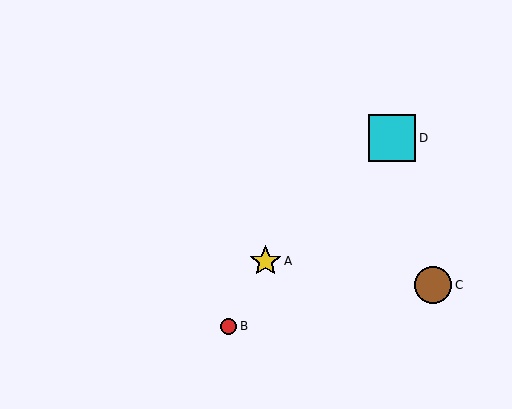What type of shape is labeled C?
Shape C is a brown circle.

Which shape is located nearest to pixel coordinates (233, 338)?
The red circle (labeled B) at (229, 326) is nearest to that location.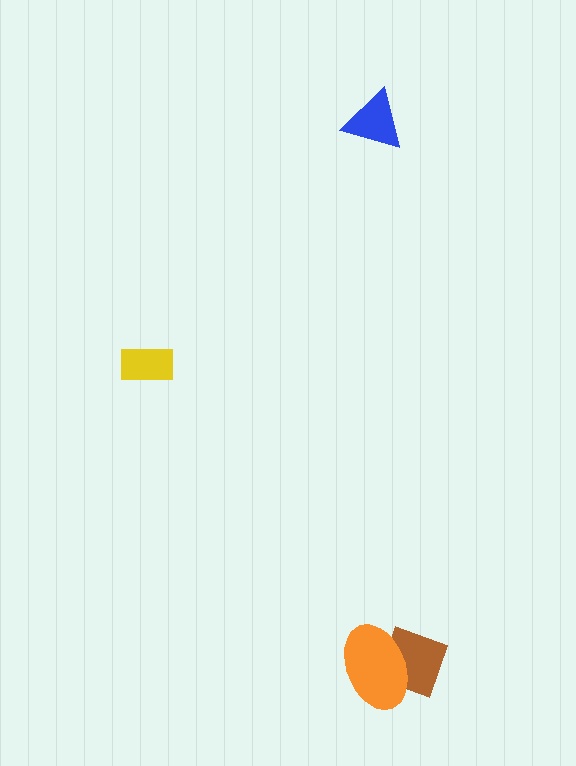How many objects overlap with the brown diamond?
1 object overlaps with the brown diamond.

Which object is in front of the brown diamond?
The orange ellipse is in front of the brown diamond.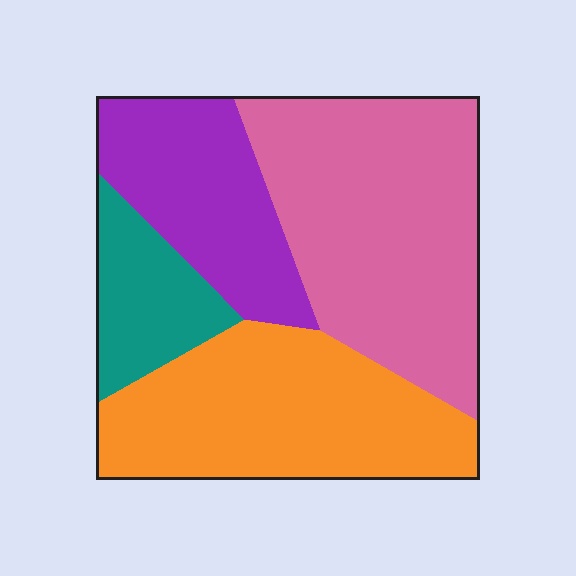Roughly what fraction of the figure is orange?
Orange covers 31% of the figure.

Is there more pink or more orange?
Pink.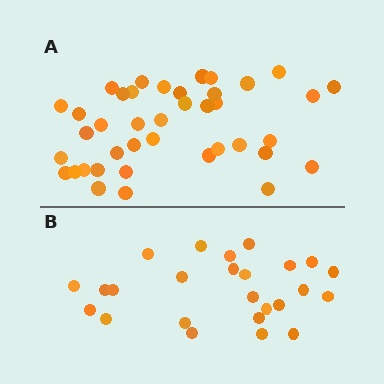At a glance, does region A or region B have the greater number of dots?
Region A (the top region) has more dots.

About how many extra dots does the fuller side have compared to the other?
Region A has approximately 15 more dots than region B.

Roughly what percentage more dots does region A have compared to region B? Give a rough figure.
About 60% more.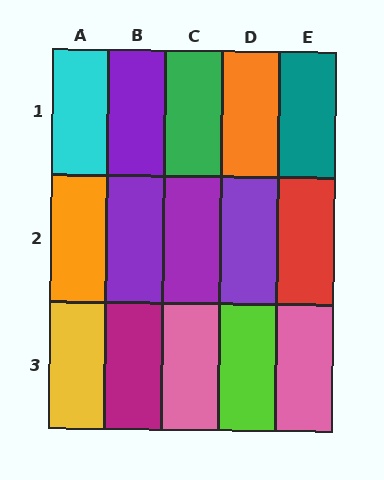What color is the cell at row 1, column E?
Teal.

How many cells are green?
1 cell is green.